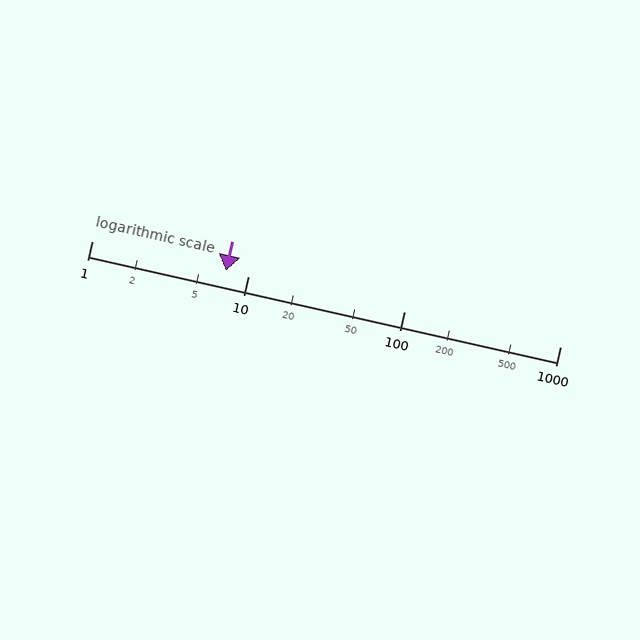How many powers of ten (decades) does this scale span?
The scale spans 3 decades, from 1 to 1000.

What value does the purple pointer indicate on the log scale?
The pointer indicates approximately 7.2.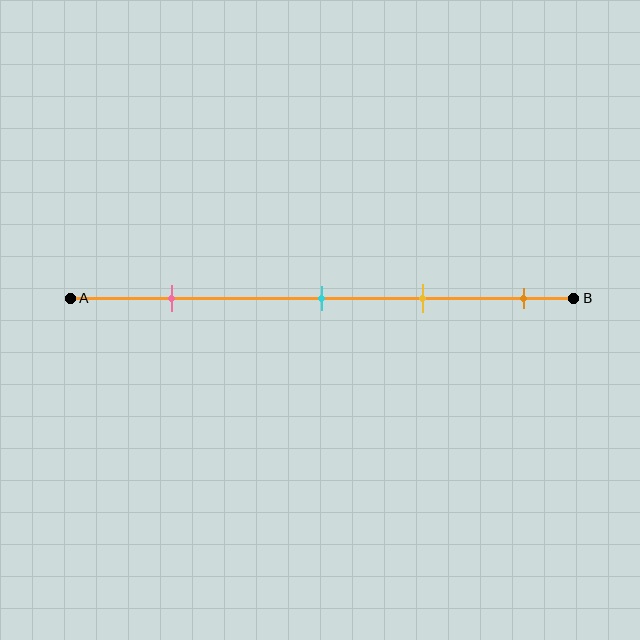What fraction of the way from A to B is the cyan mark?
The cyan mark is approximately 50% (0.5) of the way from A to B.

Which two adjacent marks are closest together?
The cyan and yellow marks are the closest adjacent pair.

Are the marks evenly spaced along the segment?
No, the marks are not evenly spaced.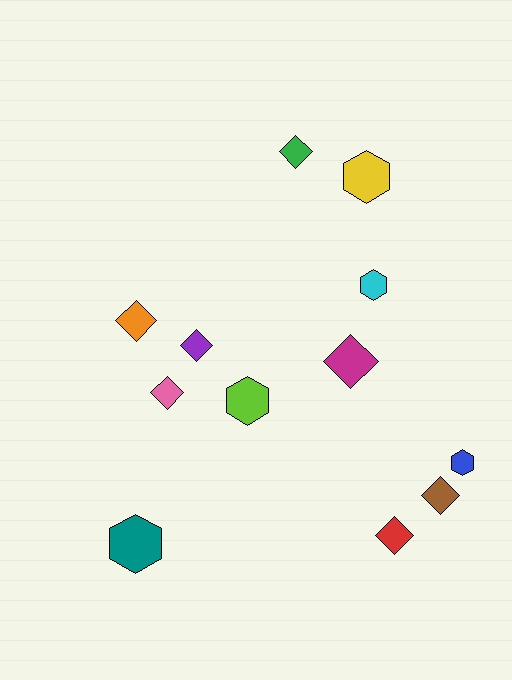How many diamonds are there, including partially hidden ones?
There are 7 diamonds.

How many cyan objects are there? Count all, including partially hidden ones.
There is 1 cyan object.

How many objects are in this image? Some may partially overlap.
There are 12 objects.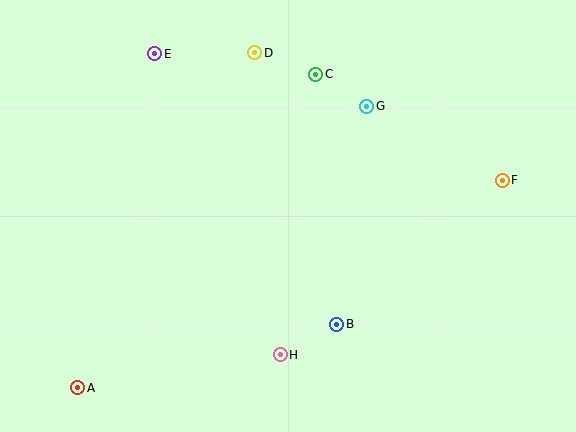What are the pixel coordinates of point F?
Point F is at (502, 180).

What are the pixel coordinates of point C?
Point C is at (316, 74).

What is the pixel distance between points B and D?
The distance between B and D is 284 pixels.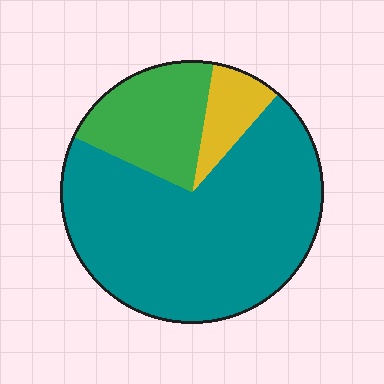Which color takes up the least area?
Yellow, at roughly 10%.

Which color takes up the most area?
Teal, at roughly 70%.